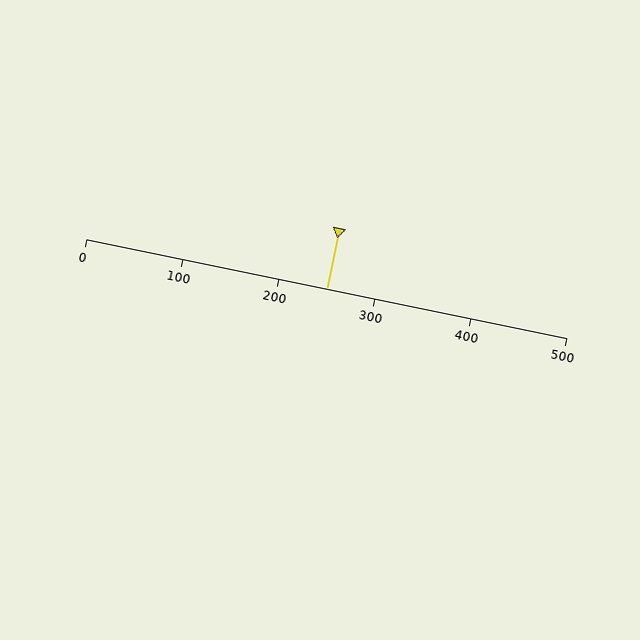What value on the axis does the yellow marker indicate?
The marker indicates approximately 250.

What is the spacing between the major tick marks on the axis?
The major ticks are spaced 100 apart.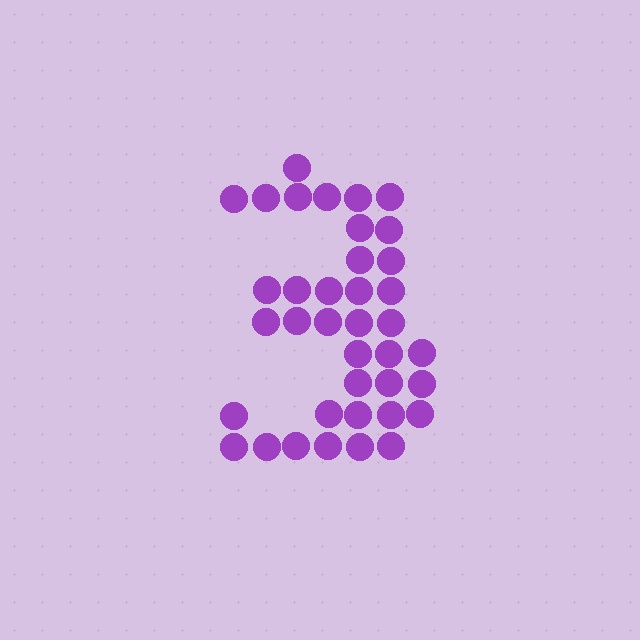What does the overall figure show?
The overall figure shows the digit 3.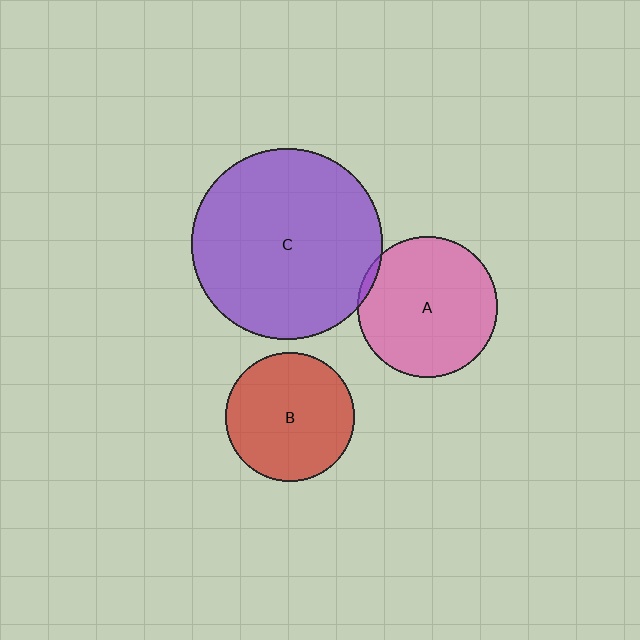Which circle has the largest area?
Circle C (purple).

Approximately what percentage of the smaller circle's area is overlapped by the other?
Approximately 5%.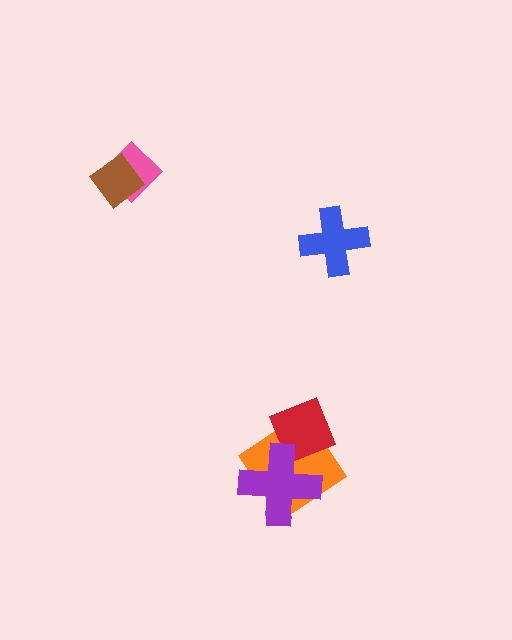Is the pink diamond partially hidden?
Yes, it is partially covered by another shape.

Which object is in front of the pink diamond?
The brown diamond is in front of the pink diamond.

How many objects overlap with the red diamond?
2 objects overlap with the red diamond.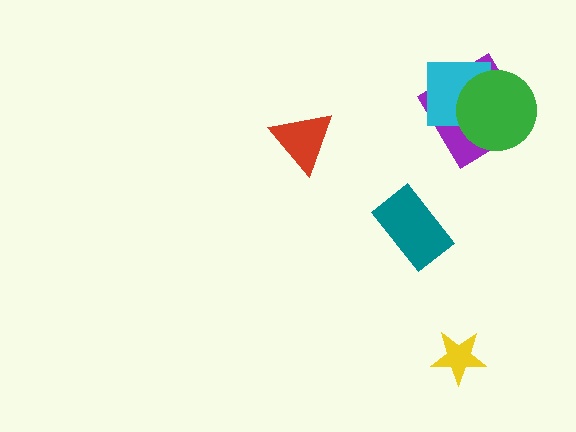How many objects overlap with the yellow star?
0 objects overlap with the yellow star.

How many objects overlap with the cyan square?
2 objects overlap with the cyan square.